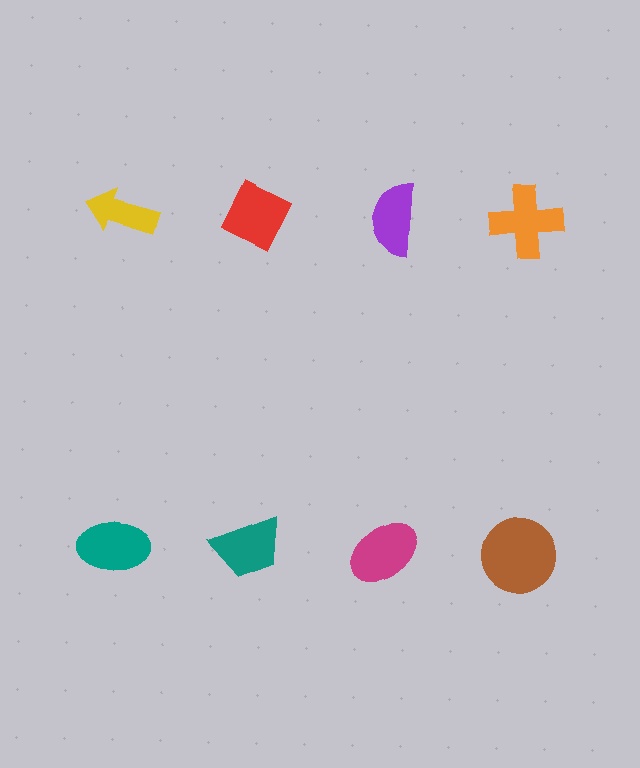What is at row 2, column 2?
A teal trapezoid.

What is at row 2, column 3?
A magenta ellipse.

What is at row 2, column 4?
A brown circle.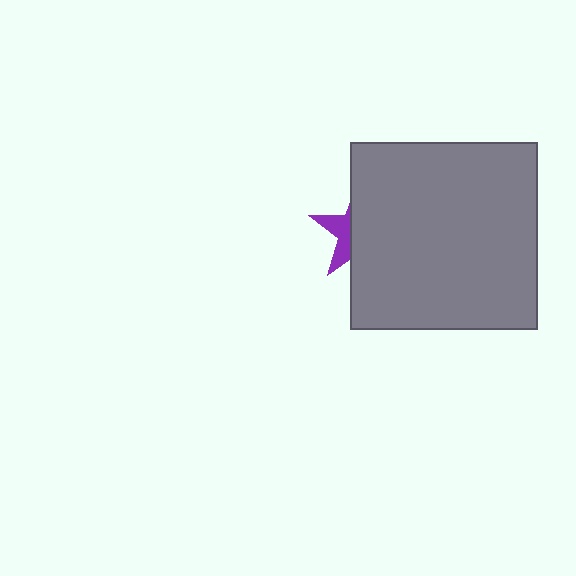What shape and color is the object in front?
The object in front is a gray square.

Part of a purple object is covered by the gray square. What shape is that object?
It is a star.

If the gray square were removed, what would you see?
You would see the complete purple star.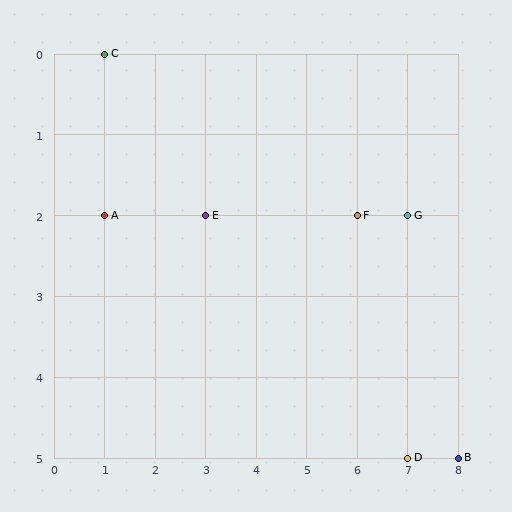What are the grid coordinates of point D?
Point D is at grid coordinates (7, 5).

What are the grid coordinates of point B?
Point B is at grid coordinates (8, 5).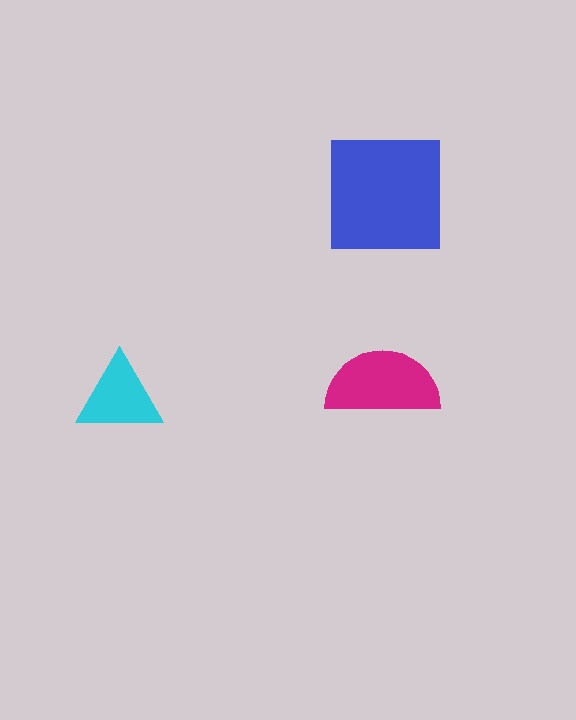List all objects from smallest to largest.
The cyan triangle, the magenta semicircle, the blue square.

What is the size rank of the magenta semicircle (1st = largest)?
2nd.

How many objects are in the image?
There are 3 objects in the image.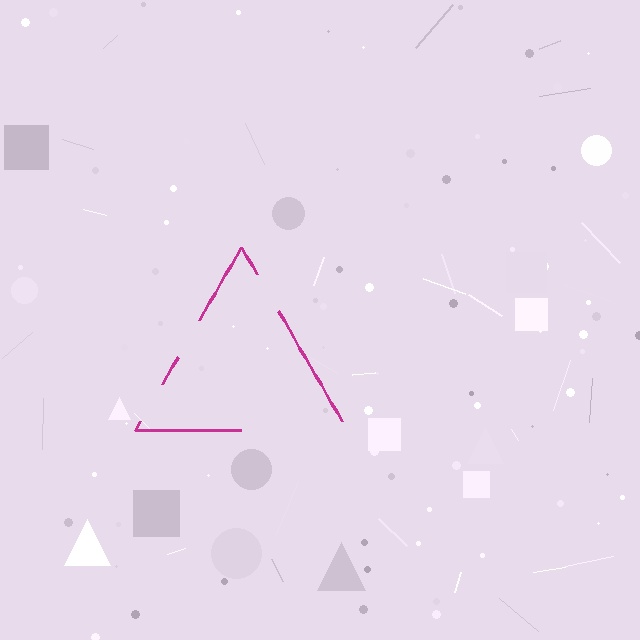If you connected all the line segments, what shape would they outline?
They would outline a triangle.